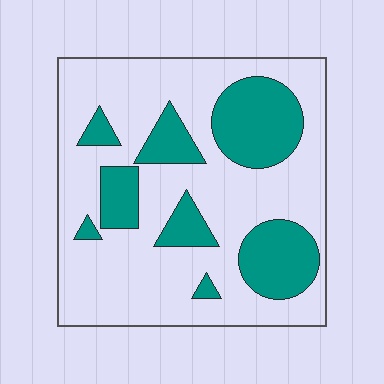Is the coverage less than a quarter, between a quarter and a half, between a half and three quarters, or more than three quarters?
Between a quarter and a half.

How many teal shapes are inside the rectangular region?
8.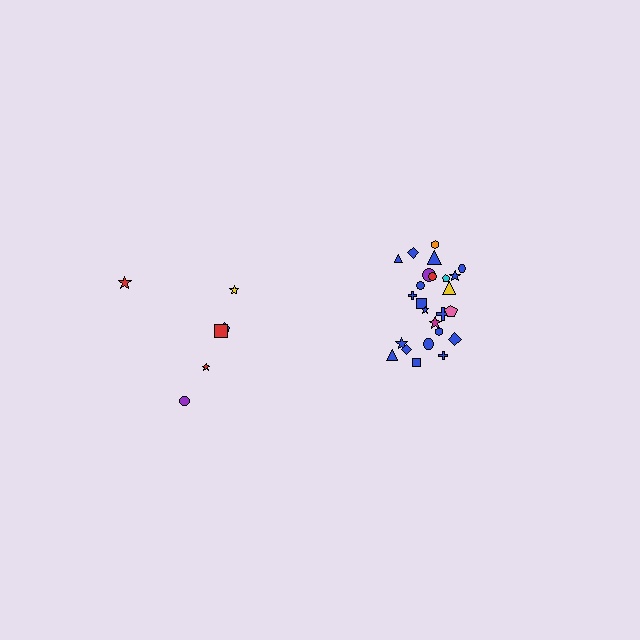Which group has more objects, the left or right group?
The right group.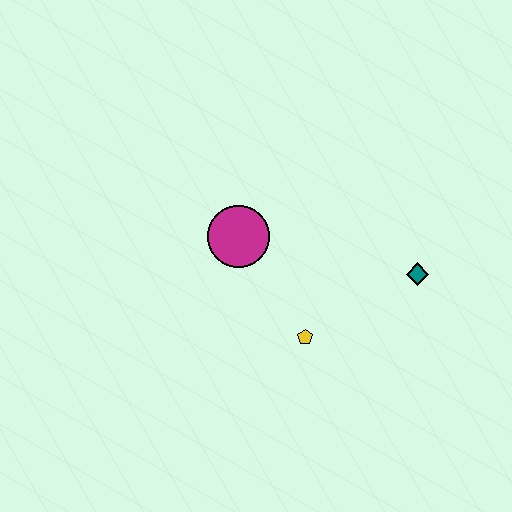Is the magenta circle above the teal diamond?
Yes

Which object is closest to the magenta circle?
The yellow pentagon is closest to the magenta circle.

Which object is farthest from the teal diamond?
The magenta circle is farthest from the teal diamond.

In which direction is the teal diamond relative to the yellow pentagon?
The teal diamond is to the right of the yellow pentagon.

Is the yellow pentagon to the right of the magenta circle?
Yes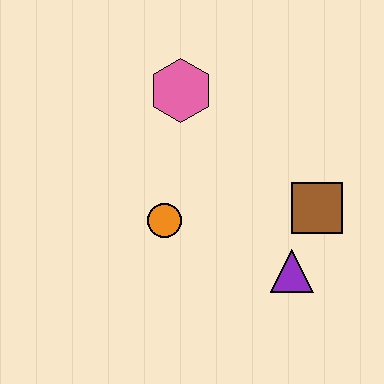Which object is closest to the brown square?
The purple triangle is closest to the brown square.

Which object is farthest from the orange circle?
The brown square is farthest from the orange circle.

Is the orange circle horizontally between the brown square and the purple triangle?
No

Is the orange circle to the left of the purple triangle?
Yes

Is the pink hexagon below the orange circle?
No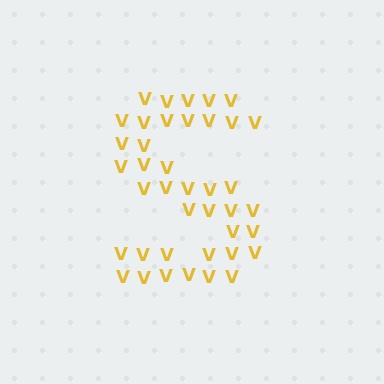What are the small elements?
The small elements are letter V's.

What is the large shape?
The large shape is the letter S.